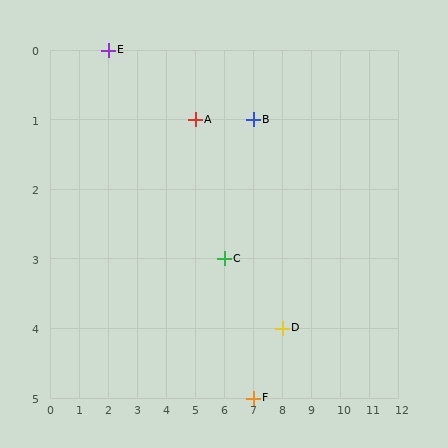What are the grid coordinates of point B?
Point B is at grid coordinates (7, 1).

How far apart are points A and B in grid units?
Points A and B are 2 columns apart.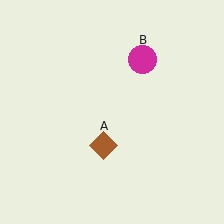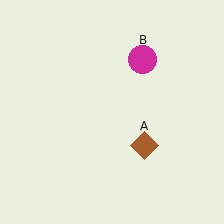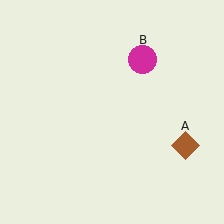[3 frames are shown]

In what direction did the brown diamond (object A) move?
The brown diamond (object A) moved right.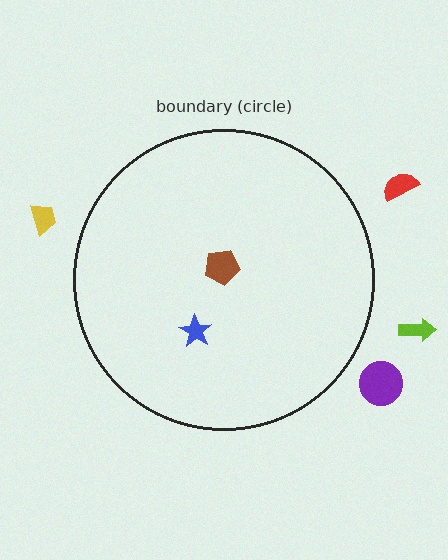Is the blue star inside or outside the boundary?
Inside.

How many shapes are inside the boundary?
2 inside, 4 outside.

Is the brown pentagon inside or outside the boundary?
Inside.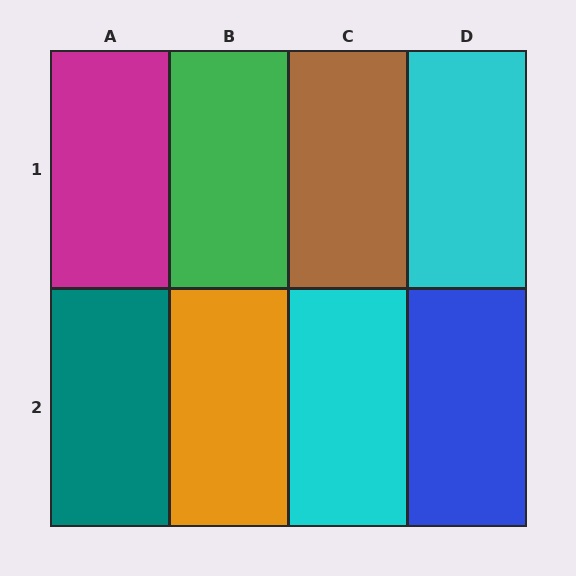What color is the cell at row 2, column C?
Cyan.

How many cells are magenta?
1 cell is magenta.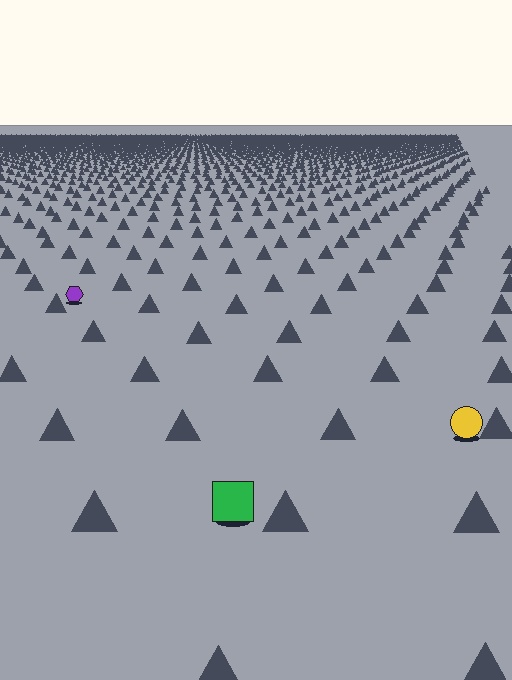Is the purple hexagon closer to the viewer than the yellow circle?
No. The yellow circle is closer — you can tell from the texture gradient: the ground texture is coarser near it.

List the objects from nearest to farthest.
From nearest to farthest: the green square, the yellow circle, the purple hexagon.